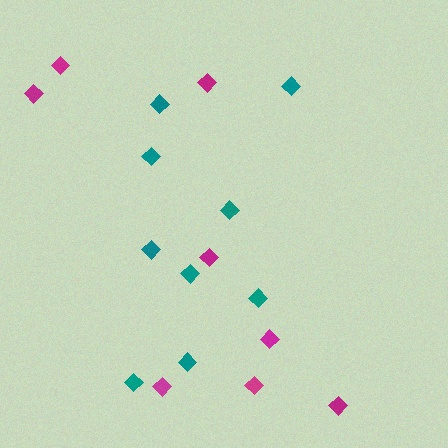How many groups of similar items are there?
There are 2 groups: one group of teal diamonds (9) and one group of magenta diamonds (8).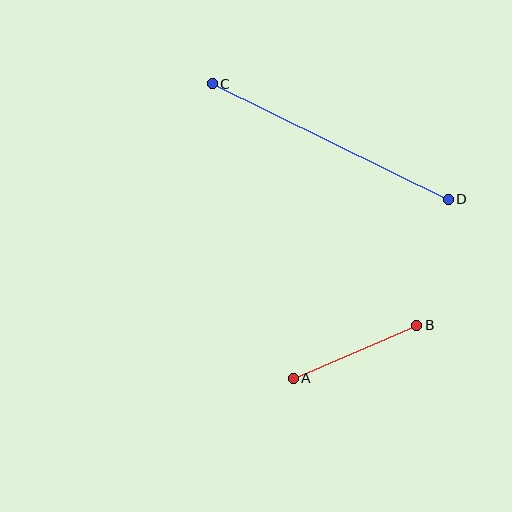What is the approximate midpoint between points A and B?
The midpoint is at approximately (355, 352) pixels.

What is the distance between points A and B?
The distance is approximately 134 pixels.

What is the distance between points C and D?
The distance is approximately 263 pixels.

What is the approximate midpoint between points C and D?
The midpoint is at approximately (330, 141) pixels.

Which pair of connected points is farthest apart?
Points C and D are farthest apart.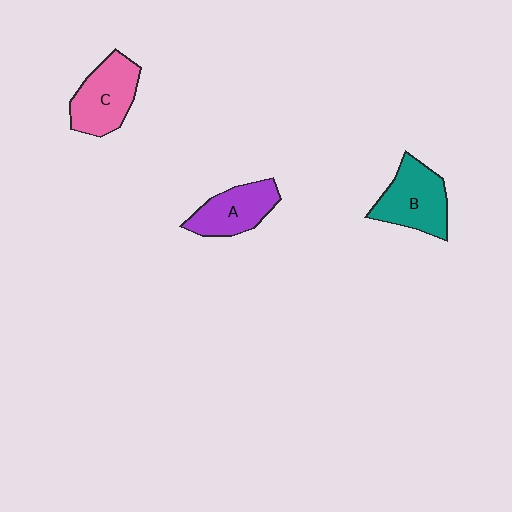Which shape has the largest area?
Shape B (teal).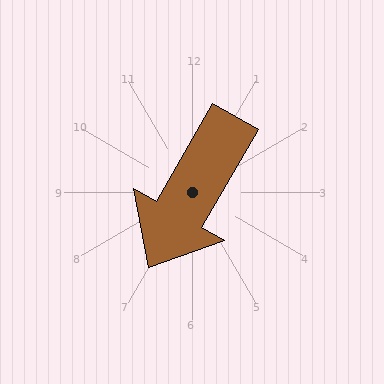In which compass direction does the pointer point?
Southwest.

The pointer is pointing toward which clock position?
Roughly 7 o'clock.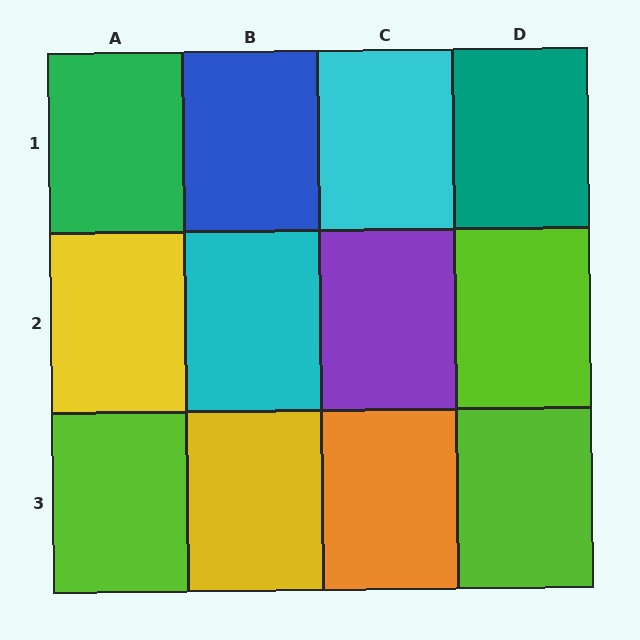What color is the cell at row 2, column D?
Lime.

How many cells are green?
1 cell is green.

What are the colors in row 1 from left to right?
Green, blue, cyan, teal.